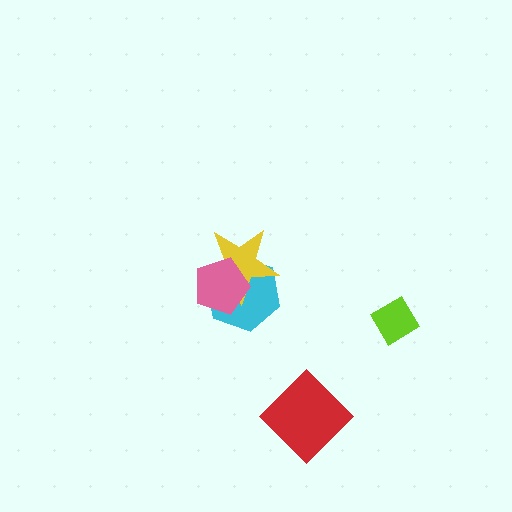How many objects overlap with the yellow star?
2 objects overlap with the yellow star.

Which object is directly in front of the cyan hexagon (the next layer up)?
The yellow star is directly in front of the cyan hexagon.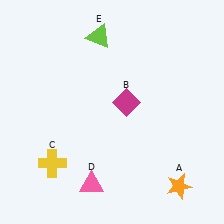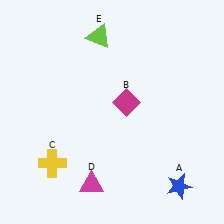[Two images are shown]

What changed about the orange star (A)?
In Image 1, A is orange. In Image 2, it changed to blue.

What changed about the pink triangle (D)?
In Image 1, D is pink. In Image 2, it changed to magenta.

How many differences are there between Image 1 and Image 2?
There are 2 differences between the two images.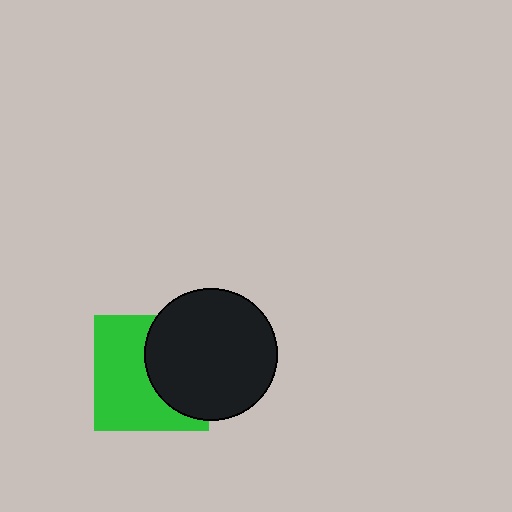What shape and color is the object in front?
The object in front is a black circle.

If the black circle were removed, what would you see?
You would see the complete green square.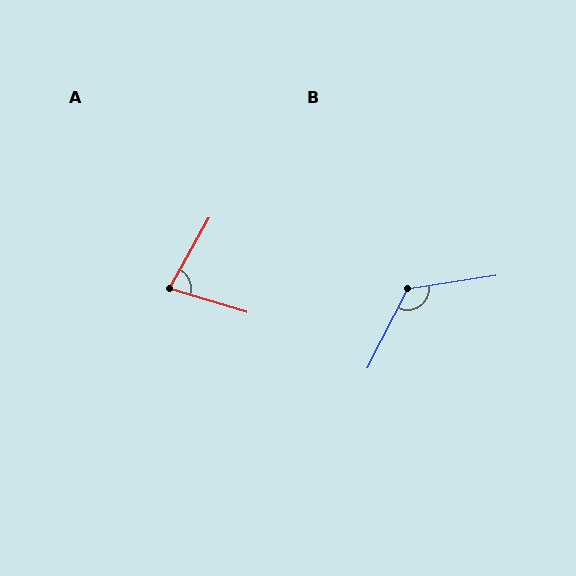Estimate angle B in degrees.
Approximately 126 degrees.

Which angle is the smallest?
A, at approximately 78 degrees.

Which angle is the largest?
B, at approximately 126 degrees.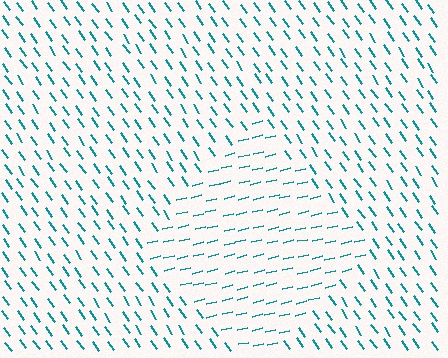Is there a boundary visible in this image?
Yes, there is a texture boundary formed by a change in line orientation.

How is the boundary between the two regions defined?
The boundary is defined purely by a change in line orientation (approximately 68 degrees difference). All lines are the same color and thickness.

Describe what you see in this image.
The image is filled with small teal line segments. A diamond region in the image has lines oriented differently from the surrounding lines, creating a visible texture boundary.